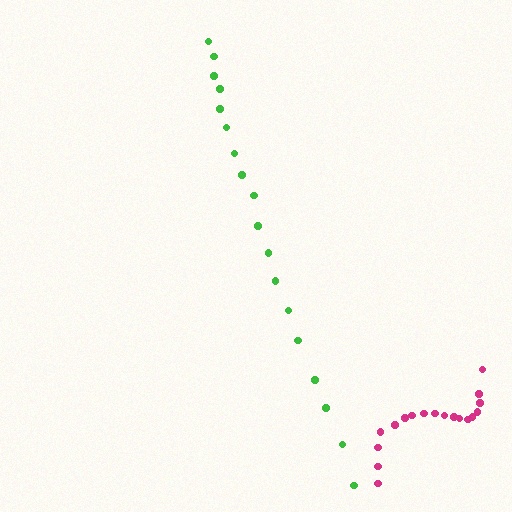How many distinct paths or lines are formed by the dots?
There are 2 distinct paths.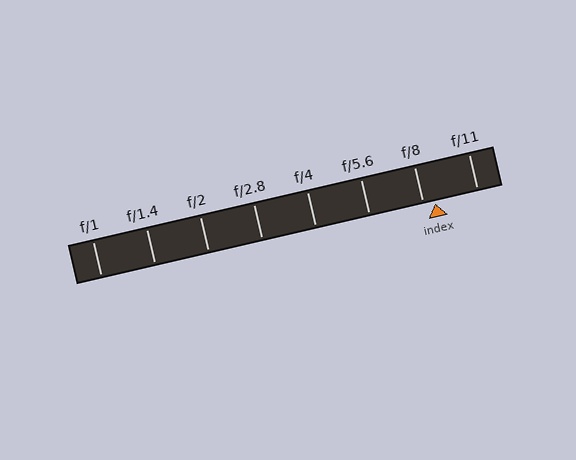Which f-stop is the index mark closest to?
The index mark is closest to f/8.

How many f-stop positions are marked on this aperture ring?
There are 8 f-stop positions marked.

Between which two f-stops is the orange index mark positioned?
The index mark is between f/8 and f/11.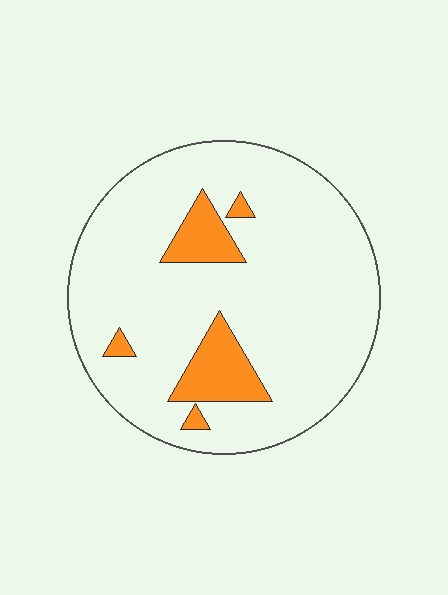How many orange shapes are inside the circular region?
5.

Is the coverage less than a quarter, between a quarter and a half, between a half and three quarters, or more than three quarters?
Less than a quarter.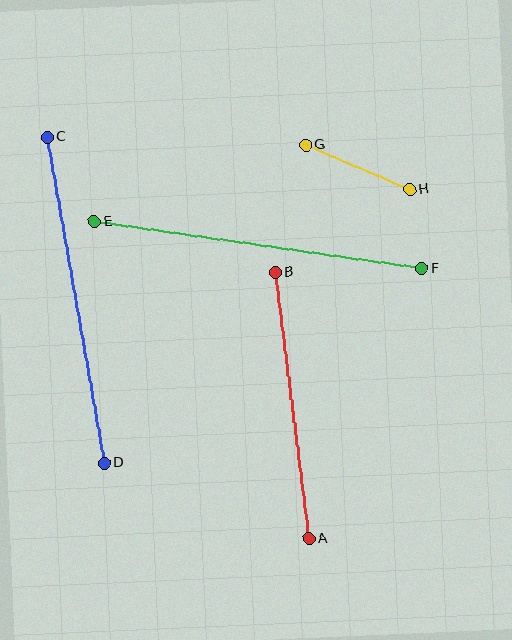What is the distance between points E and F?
The distance is approximately 331 pixels.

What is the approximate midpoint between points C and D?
The midpoint is at approximately (76, 300) pixels.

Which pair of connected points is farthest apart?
Points E and F are farthest apart.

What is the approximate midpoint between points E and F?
The midpoint is at approximately (258, 245) pixels.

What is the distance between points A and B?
The distance is approximately 269 pixels.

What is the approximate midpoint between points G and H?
The midpoint is at approximately (358, 167) pixels.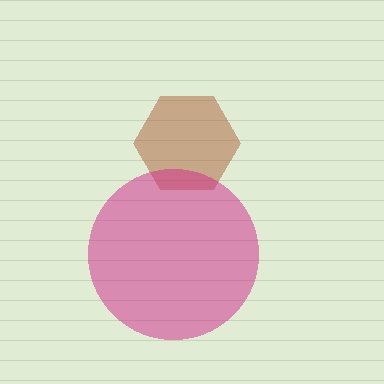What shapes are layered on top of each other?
The layered shapes are: a brown hexagon, a magenta circle.